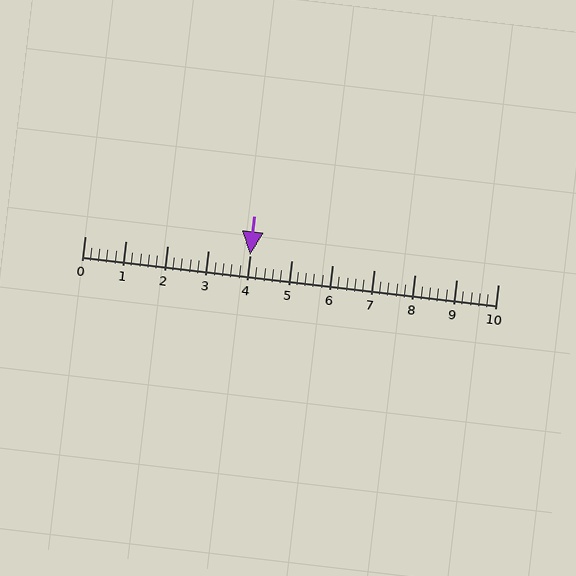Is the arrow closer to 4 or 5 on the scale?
The arrow is closer to 4.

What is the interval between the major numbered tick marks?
The major tick marks are spaced 1 units apart.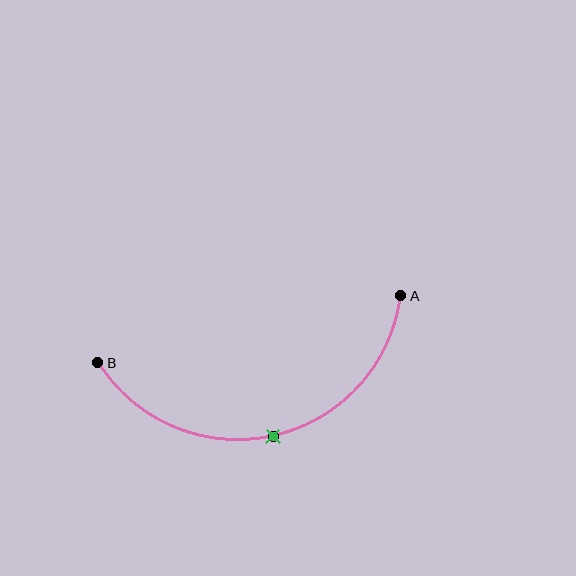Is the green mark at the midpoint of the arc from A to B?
Yes. The green mark lies on the arc at equal arc-length from both A and B — it is the arc midpoint.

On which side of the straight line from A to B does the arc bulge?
The arc bulges below the straight line connecting A and B.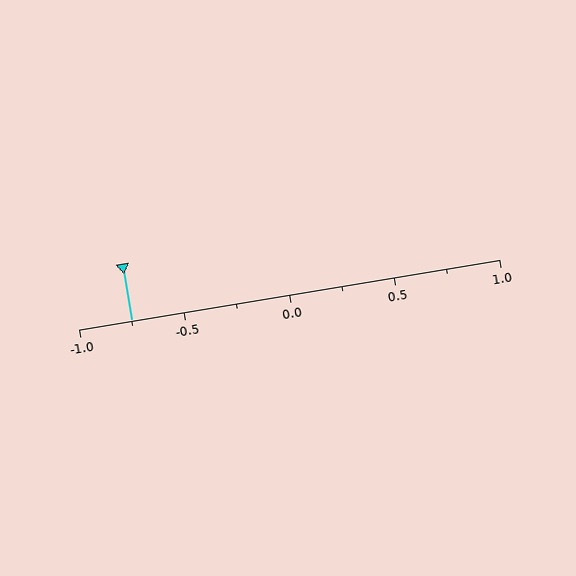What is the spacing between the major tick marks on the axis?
The major ticks are spaced 0.5 apart.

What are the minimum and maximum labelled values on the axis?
The axis runs from -1.0 to 1.0.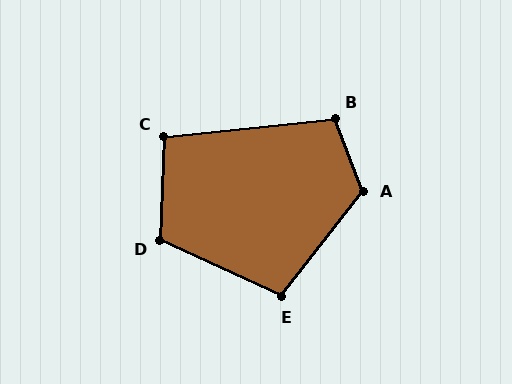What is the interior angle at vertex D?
Approximately 113 degrees (obtuse).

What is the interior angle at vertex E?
Approximately 103 degrees (obtuse).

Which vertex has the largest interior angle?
A, at approximately 120 degrees.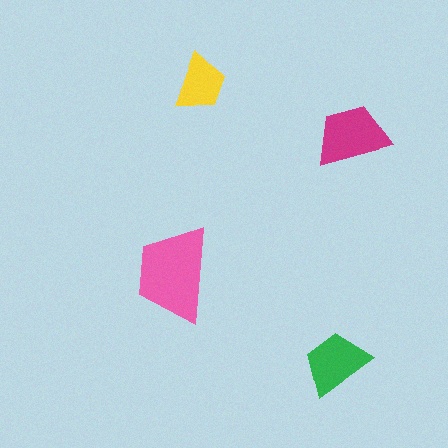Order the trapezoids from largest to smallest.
the pink one, the magenta one, the green one, the yellow one.